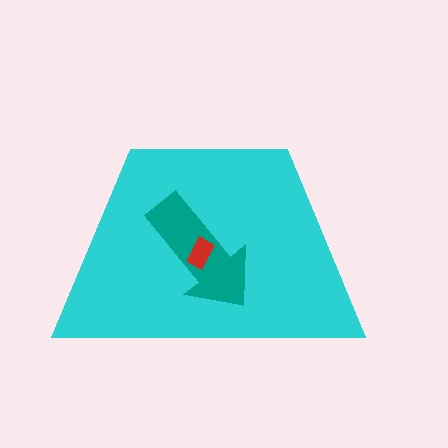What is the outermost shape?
The cyan trapezoid.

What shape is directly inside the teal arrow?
The red rectangle.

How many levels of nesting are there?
3.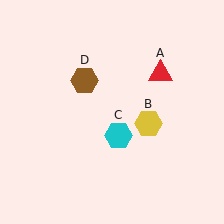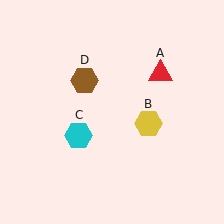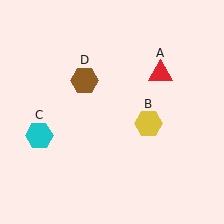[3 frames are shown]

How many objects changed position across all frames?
1 object changed position: cyan hexagon (object C).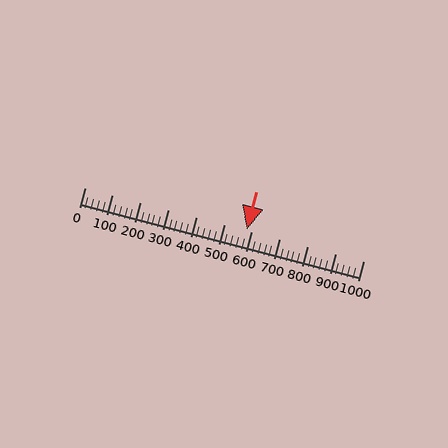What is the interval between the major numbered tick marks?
The major tick marks are spaced 100 units apart.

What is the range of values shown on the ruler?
The ruler shows values from 0 to 1000.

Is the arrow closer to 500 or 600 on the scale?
The arrow is closer to 600.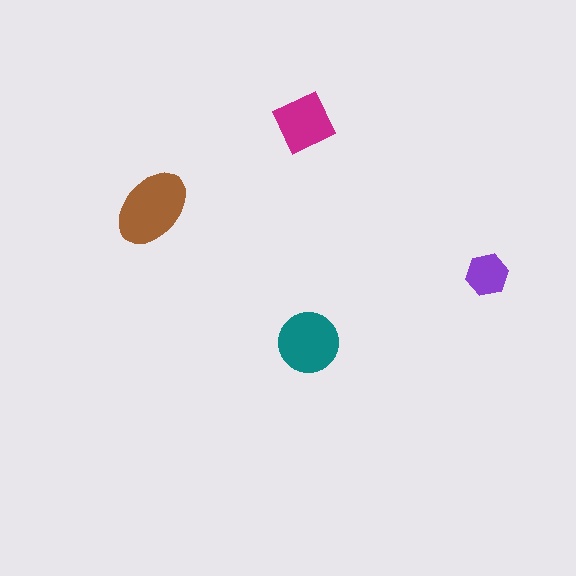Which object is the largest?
The brown ellipse.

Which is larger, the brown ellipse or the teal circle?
The brown ellipse.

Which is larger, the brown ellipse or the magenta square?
The brown ellipse.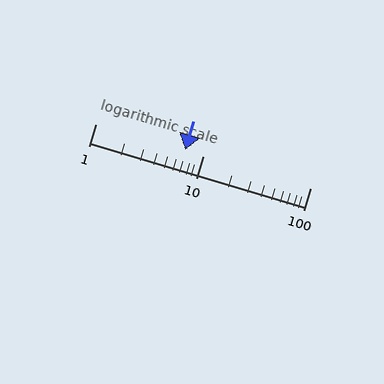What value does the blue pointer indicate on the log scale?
The pointer indicates approximately 6.9.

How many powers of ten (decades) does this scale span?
The scale spans 2 decades, from 1 to 100.